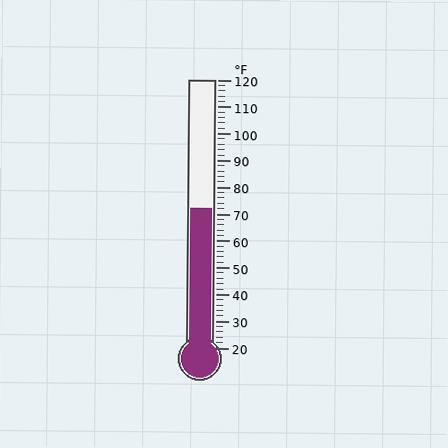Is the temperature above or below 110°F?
The temperature is below 110°F.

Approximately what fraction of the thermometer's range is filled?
The thermometer is filled to approximately 50% of its range.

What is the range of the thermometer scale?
The thermometer scale ranges from 20°F to 120°F.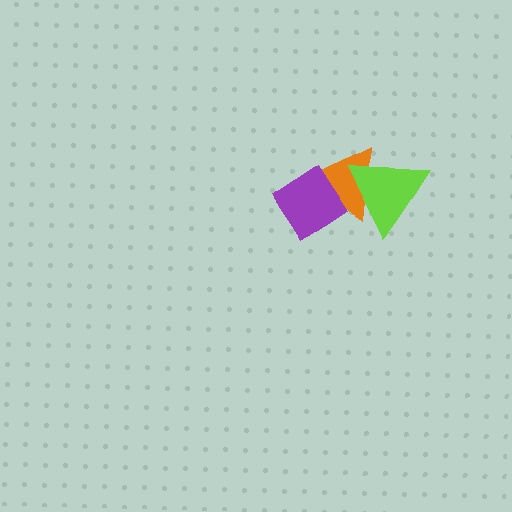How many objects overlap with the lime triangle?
1 object overlaps with the lime triangle.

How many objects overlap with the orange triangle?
2 objects overlap with the orange triangle.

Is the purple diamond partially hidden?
No, no other shape covers it.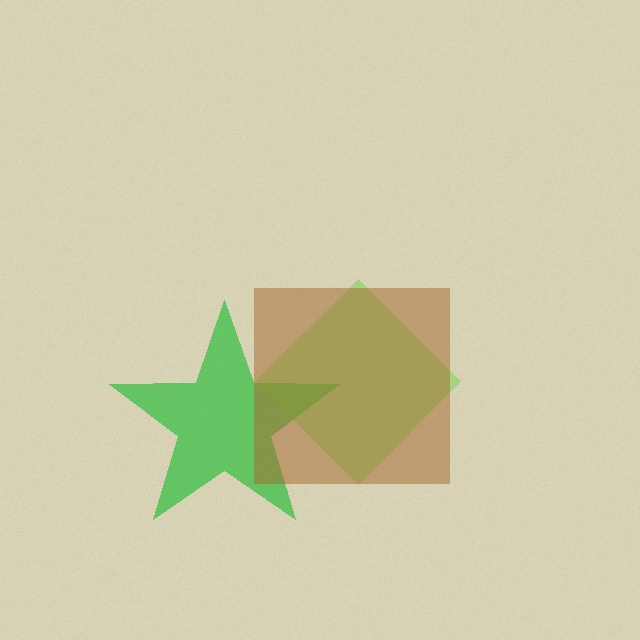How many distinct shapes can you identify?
There are 3 distinct shapes: a green star, a lime diamond, a brown square.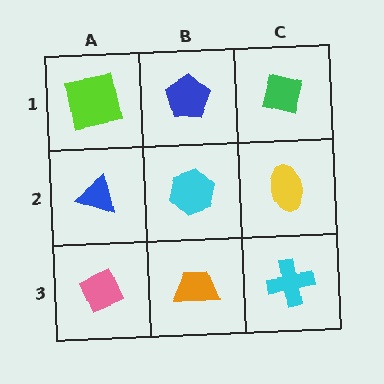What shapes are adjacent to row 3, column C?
A yellow ellipse (row 2, column C), an orange trapezoid (row 3, column B).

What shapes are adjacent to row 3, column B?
A cyan hexagon (row 2, column B), a pink diamond (row 3, column A), a cyan cross (row 3, column C).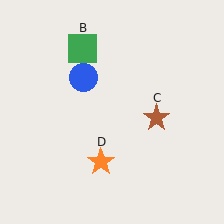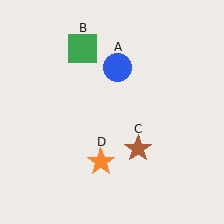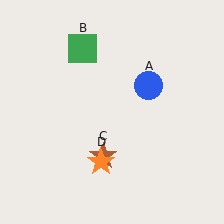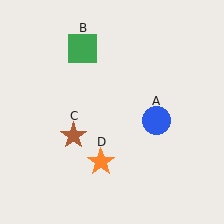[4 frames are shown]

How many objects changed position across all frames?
2 objects changed position: blue circle (object A), brown star (object C).